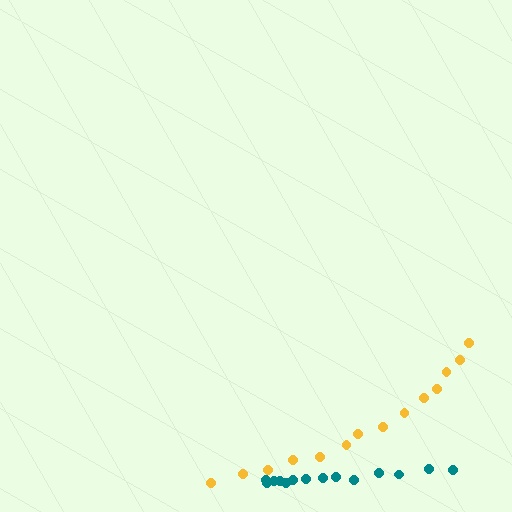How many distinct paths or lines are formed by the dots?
There are 2 distinct paths.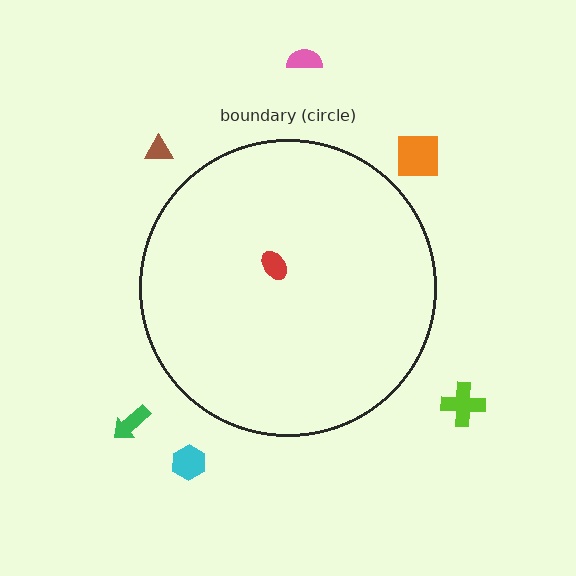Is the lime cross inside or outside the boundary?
Outside.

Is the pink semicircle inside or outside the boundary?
Outside.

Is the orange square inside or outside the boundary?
Outside.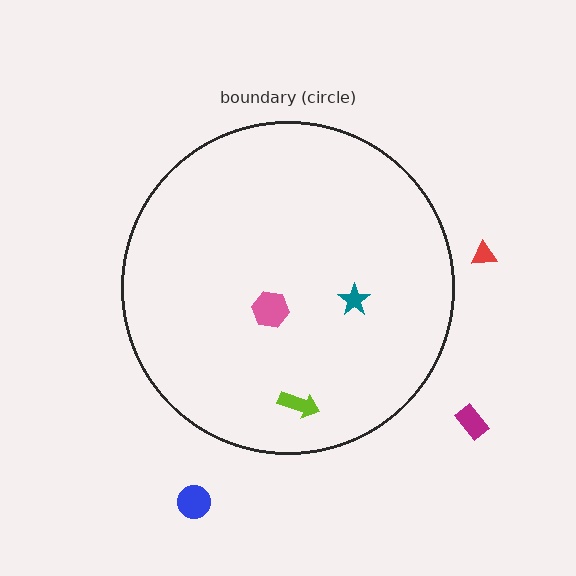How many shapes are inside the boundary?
3 inside, 3 outside.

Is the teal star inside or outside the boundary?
Inside.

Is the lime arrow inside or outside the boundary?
Inside.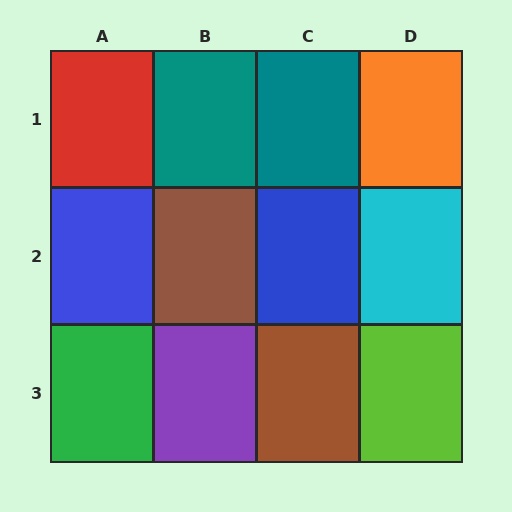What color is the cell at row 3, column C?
Brown.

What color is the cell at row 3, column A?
Green.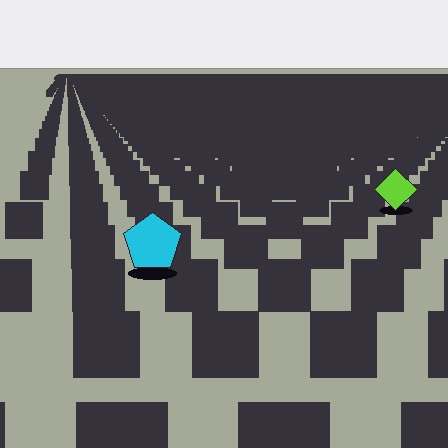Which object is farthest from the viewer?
The lime diamond is farthest from the viewer. It appears smaller and the ground texture around it is denser.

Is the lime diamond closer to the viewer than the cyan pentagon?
No. The cyan pentagon is closer — you can tell from the texture gradient: the ground texture is coarser near it.